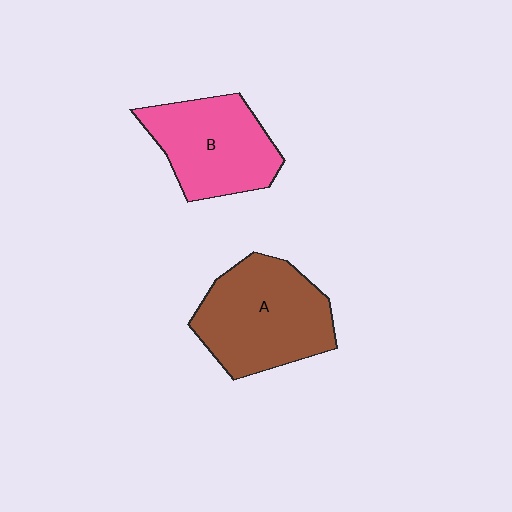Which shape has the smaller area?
Shape B (pink).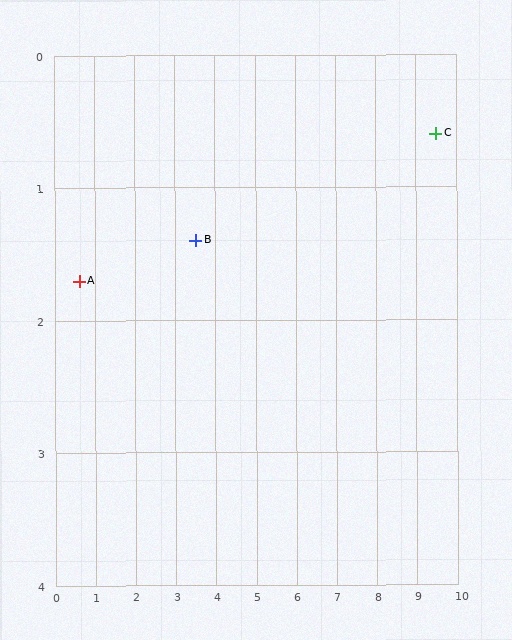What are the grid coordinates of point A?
Point A is at approximately (0.6, 1.7).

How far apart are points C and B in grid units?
Points C and B are about 6.1 grid units apart.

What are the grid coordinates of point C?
Point C is at approximately (9.5, 0.6).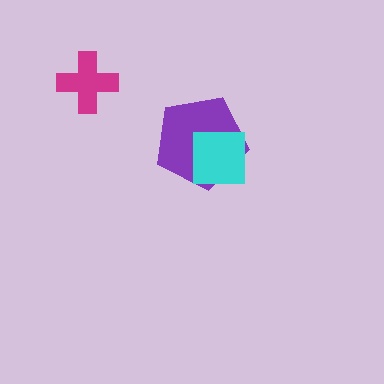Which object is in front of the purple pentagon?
The cyan square is in front of the purple pentagon.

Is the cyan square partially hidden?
No, no other shape covers it.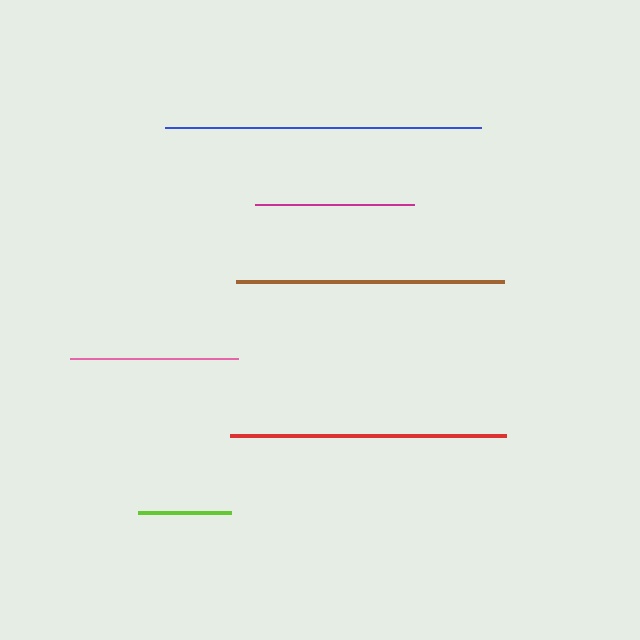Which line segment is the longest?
The blue line is the longest at approximately 315 pixels.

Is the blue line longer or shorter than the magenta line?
The blue line is longer than the magenta line.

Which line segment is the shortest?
The lime line is the shortest at approximately 92 pixels.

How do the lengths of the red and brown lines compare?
The red and brown lines are approximately the same length.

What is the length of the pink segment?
The pink segment is approximately 169 pixels long.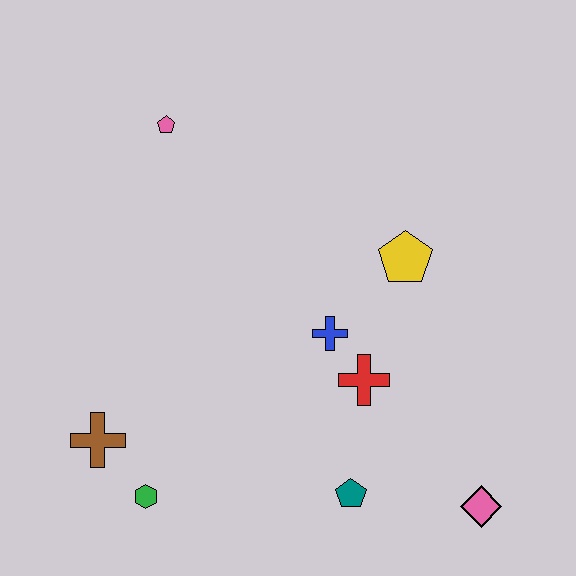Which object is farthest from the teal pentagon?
The pink pentagon is farthest from the teal pentagon.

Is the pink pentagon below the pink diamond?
No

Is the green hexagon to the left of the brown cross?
No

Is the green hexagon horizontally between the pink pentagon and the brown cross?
Yes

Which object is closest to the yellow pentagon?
The blue cross is closest to the yellow pentagon.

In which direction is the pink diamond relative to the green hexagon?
The pink diamond is to the right of the green hexagon.